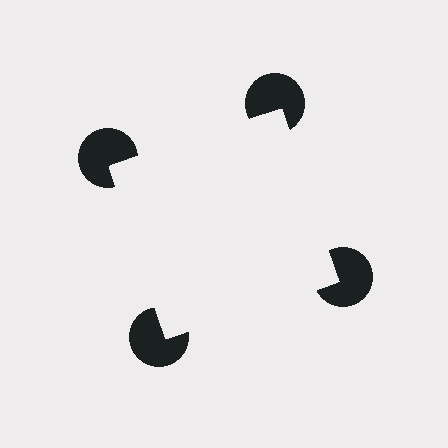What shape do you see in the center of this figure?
An illusory square — its edges are inferred from the aligned wedge cuts in the pac-man discs, not physically drawn.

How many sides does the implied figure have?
4 sides.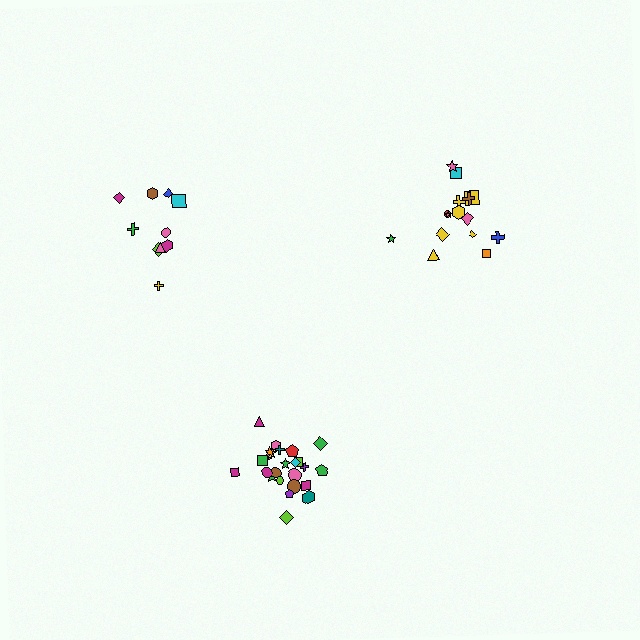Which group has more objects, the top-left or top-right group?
The top-right group.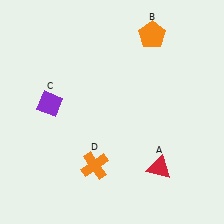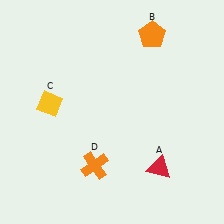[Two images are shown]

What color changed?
The diamond (C) changed from purple in Image 1 to yellow in Image 2.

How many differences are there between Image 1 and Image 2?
There is 1 difference between the two images.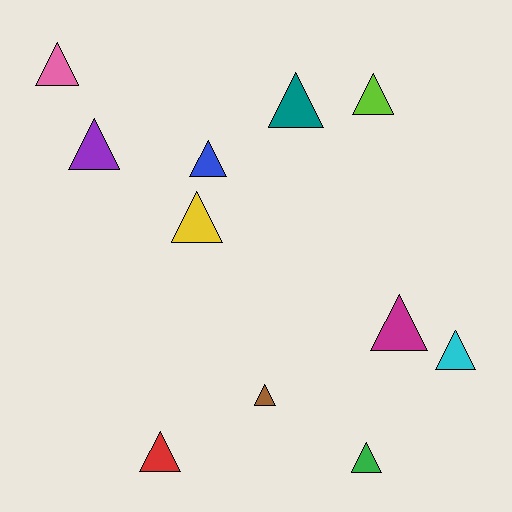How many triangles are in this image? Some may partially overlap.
There are 11 triangles.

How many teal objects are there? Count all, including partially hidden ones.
There is 1 teal object.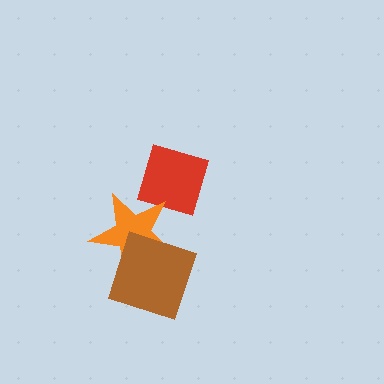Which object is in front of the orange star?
The brown diamond is in front of the orange star.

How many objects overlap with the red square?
0 objects overlap with the red square.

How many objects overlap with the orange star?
1 object overlaps with the orange star.